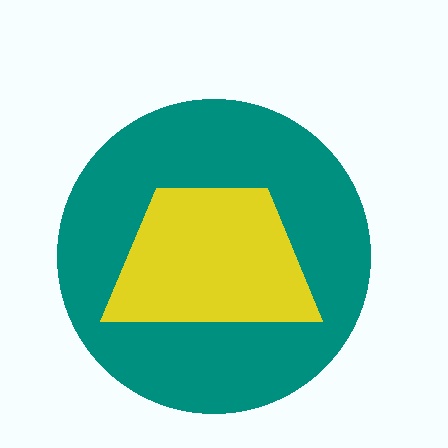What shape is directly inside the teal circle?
The yellow trapezoid.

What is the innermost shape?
The yellow trapezoid.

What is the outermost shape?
The teal circle.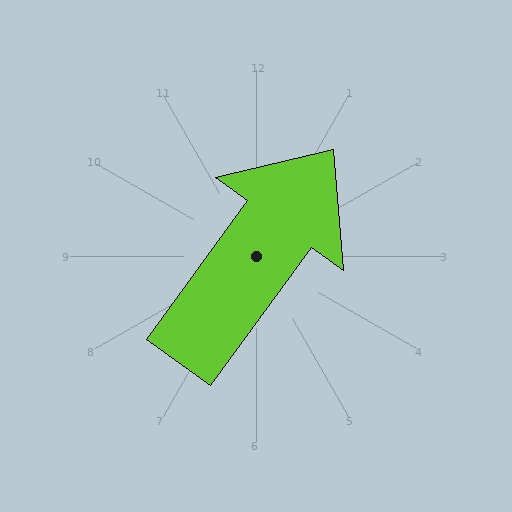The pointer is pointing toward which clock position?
Roughly 1 o'clock.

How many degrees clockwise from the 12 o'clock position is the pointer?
Approximately 36 degrees.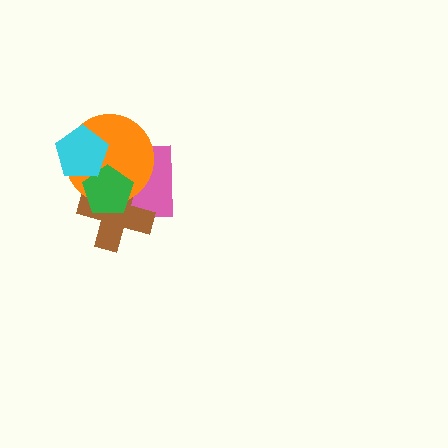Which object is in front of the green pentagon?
The cyan pentagon is in front of the green pentagon.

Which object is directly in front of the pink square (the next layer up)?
The brown cross is directly in front of the pink square.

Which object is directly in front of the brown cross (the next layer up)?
The orange circle is directly in front of the brown cross.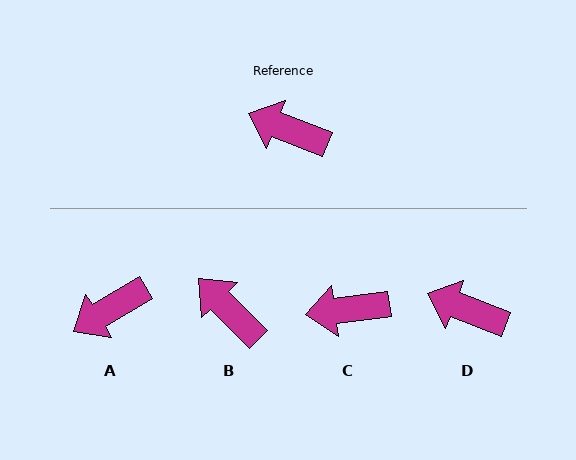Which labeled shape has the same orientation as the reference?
D.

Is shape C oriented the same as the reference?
No, it is off by about 29 degrees.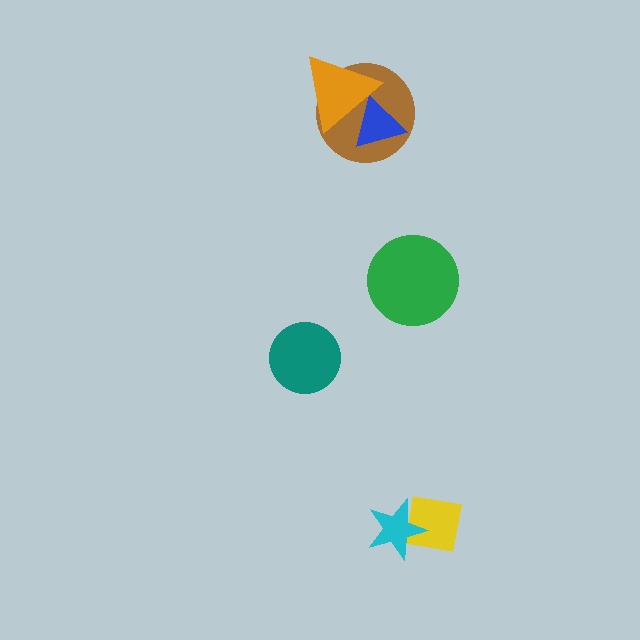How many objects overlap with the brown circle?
2 objects overlap with the brown circle.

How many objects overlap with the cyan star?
1 object overlaps with the cyan star.